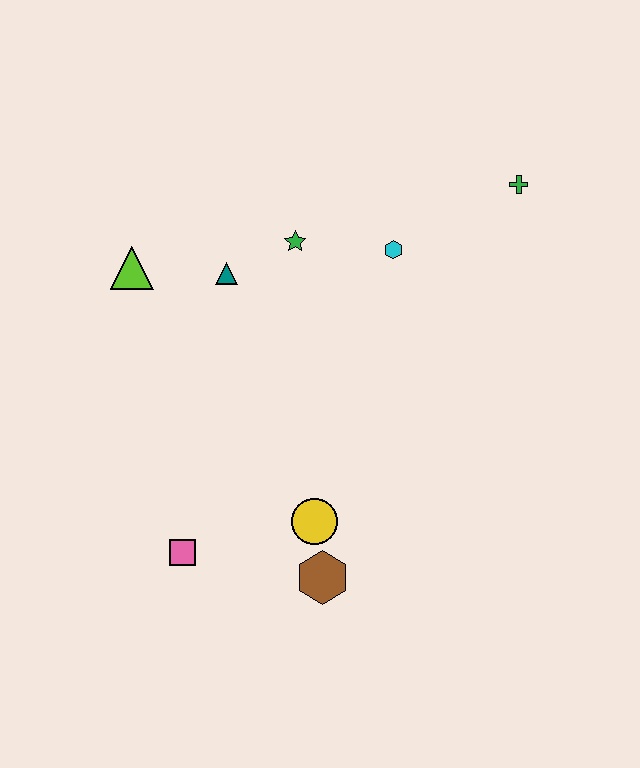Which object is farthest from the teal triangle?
The brown hexagon is farthest from the teal triangle.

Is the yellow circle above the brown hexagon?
Yes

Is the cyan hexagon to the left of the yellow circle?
No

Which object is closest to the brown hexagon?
The yellow circle is closest to the brown hexagon.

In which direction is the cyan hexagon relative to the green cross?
The cyan hexagon is to the left of the green cross.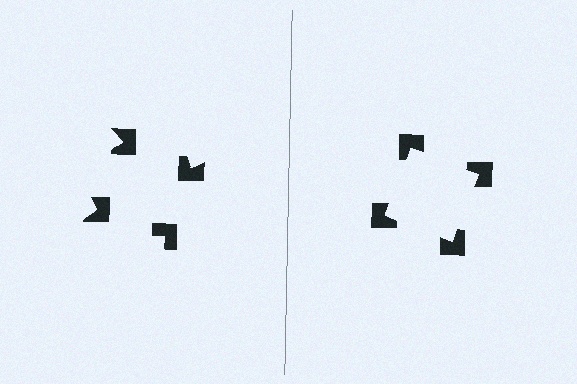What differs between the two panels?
The notched squares are positioned identically on both sides; only the wedge orientations differ. On the right they align to a square; on the left they are misaligned.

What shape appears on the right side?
An illusory square.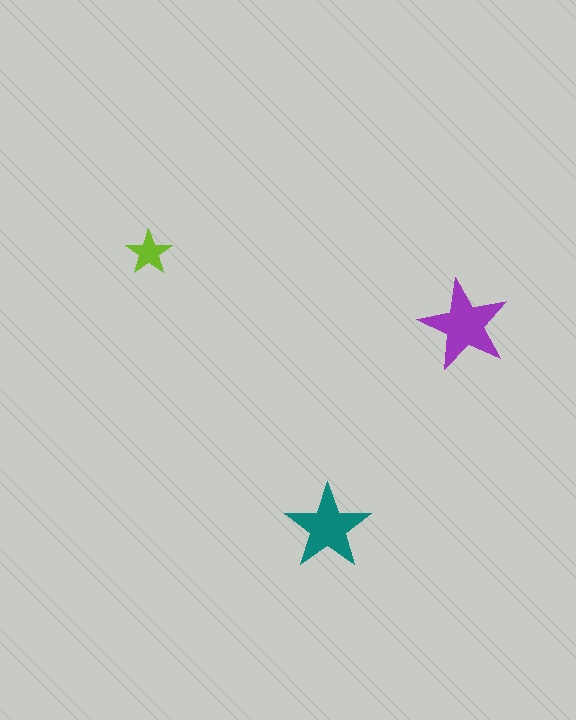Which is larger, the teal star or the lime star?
The teal one.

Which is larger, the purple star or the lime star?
The purple one.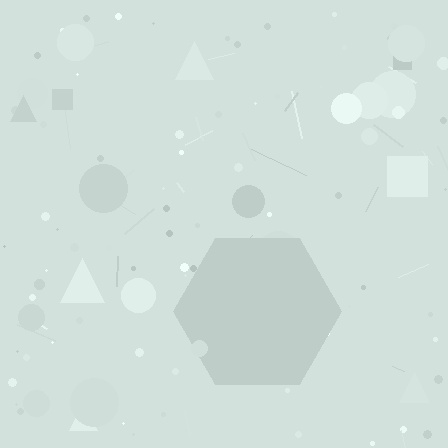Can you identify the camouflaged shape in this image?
The camouflaged shape is a hexagon.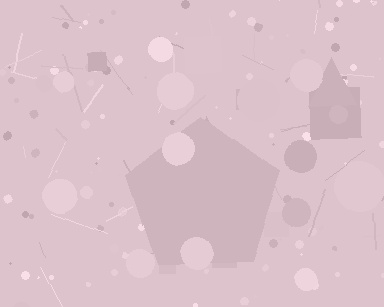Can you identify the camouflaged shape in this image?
The camouflaged shape is a pentagon.